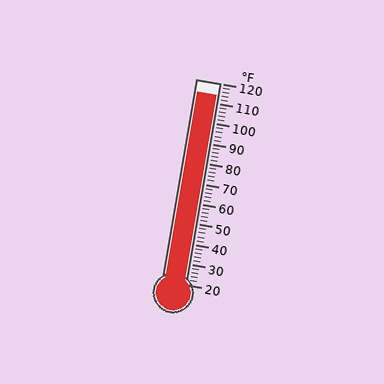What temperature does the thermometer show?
The thermometer shows approximately 114°F.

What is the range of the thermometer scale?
The thermometer scale ranges from 20°F to 120°F.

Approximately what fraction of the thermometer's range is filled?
The thermometer is filled to approximately 95% of its range.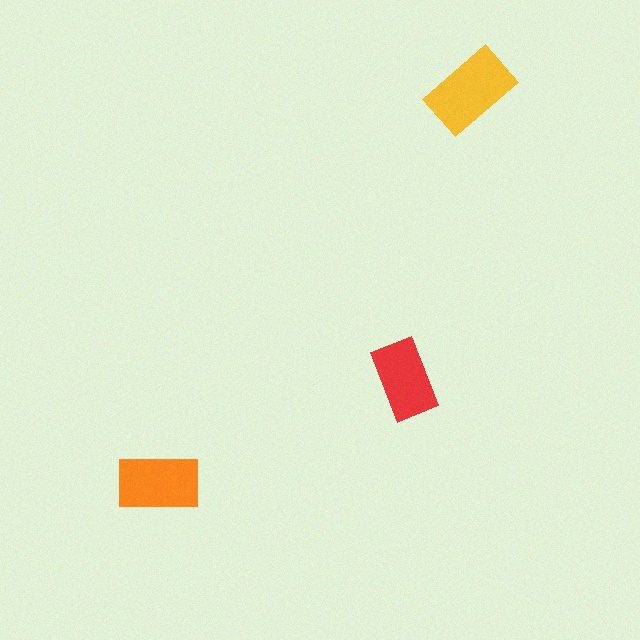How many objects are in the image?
There are 3 objects in the image.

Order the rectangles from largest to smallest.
the yellow one, the orange one, the red one.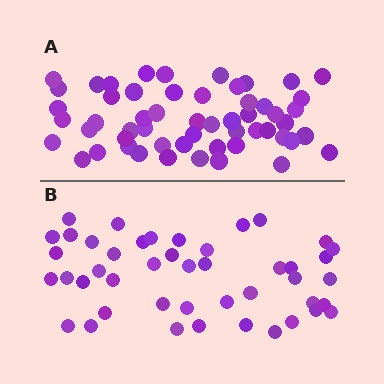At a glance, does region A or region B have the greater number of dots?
Region A (the top region) has more dots.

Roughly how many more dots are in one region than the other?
Region A has roughly 10 or so more dots than region B.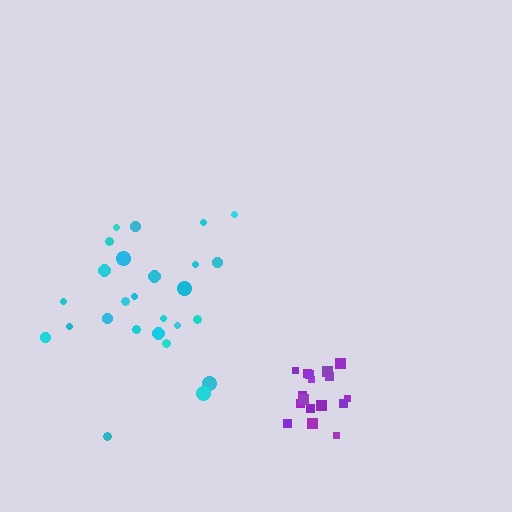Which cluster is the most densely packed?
Purple.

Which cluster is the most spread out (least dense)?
Cyan.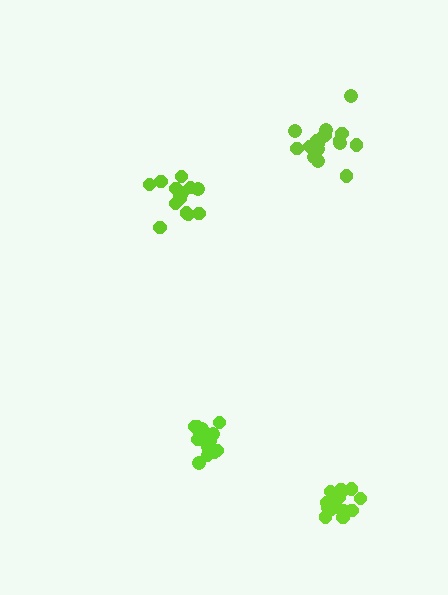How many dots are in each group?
Group 1: 18 dots, Group 2: 17 dots, Group 3: 15 dots, Group 4: 15 dots (65 total).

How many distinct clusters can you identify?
There are 4 distinct clusters.